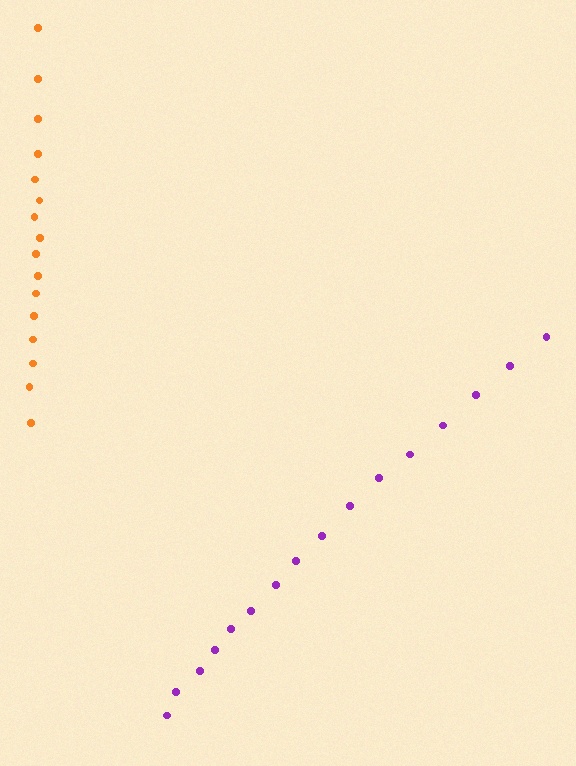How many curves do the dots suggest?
There are 2 distinct paths.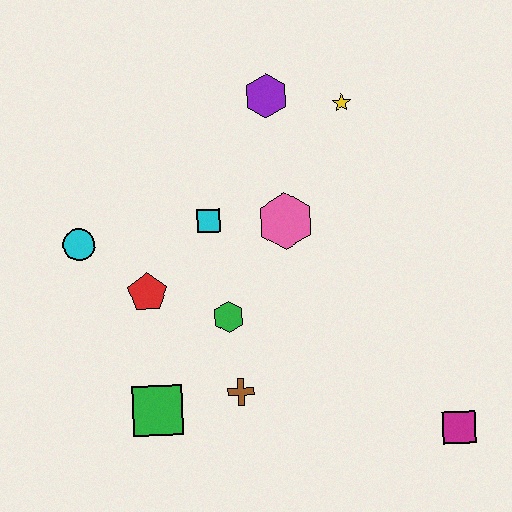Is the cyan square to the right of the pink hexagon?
No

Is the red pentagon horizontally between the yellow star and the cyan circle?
Yes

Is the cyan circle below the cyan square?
Yes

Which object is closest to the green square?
The brown cross is closest to the green square.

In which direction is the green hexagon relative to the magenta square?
The green hexagon is to the left of the magenta square.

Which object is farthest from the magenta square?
The cyan circle is farthest from the magenta square.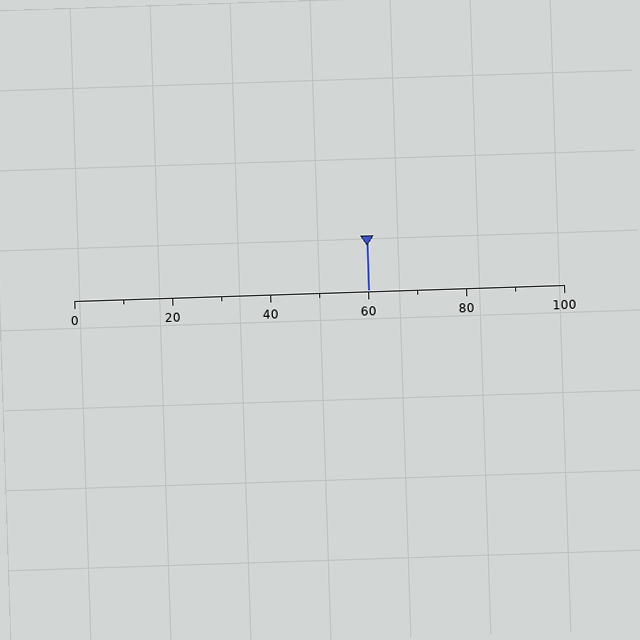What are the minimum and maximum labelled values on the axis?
The axis runs from 0 to 100.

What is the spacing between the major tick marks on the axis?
The major ticks are spaced 20 apart.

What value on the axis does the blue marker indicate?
The marker indicates approximately 60.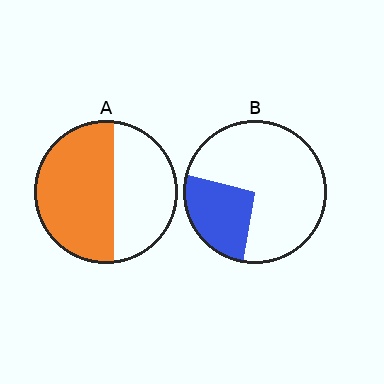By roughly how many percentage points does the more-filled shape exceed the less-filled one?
By roughly 30 percentage points (A over B).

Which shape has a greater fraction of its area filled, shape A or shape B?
Shape A.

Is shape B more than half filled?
No.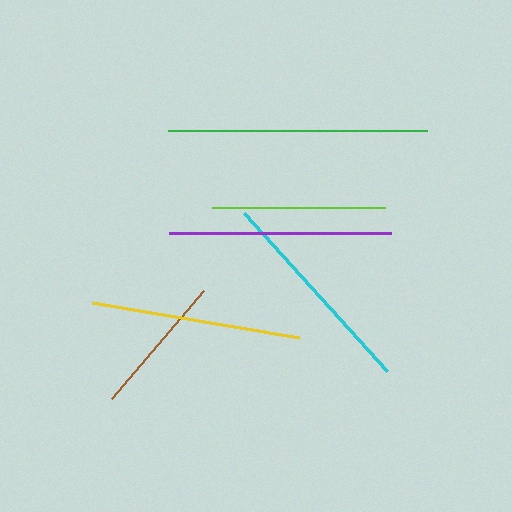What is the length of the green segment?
The green segment is approximately 259 pixels long.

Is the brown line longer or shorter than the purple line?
The purple line is longer than the brown line.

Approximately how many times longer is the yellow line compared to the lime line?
The yellow line is approximately 1.2 times the length of the lime line.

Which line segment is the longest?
The green line is the longest at approximately 259 pixels.